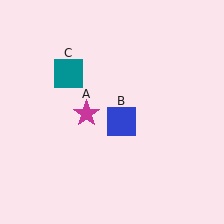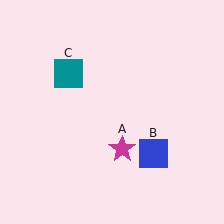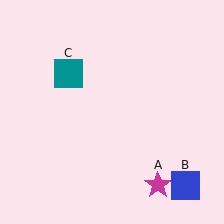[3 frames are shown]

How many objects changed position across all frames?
2 objects changed position: magenta star (object A), blue square (object B).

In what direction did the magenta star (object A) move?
The magenta star (object A) moved down and to the right.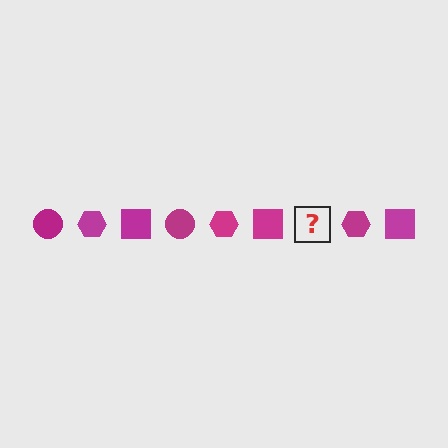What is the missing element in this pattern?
The missing element is a magenta circle.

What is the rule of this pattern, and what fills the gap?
The rule is that the pattern cycles through circle, hexagon, square shapes in magenta. The gap should be filled with a magenta circle.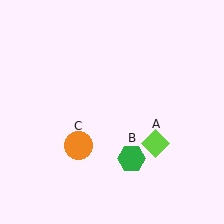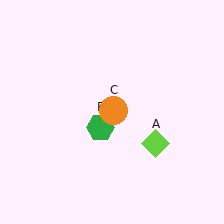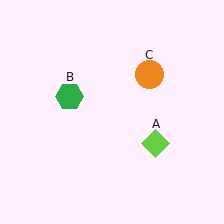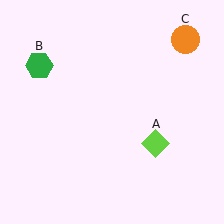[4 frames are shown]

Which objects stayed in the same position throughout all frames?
Lime diamond (object A) remained stationary.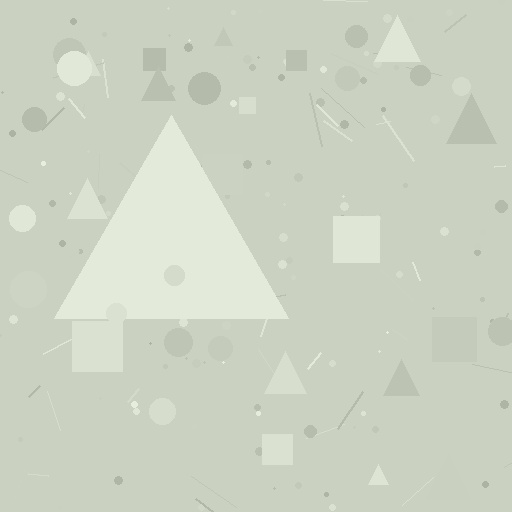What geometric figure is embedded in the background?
A triangle is embedded in the background.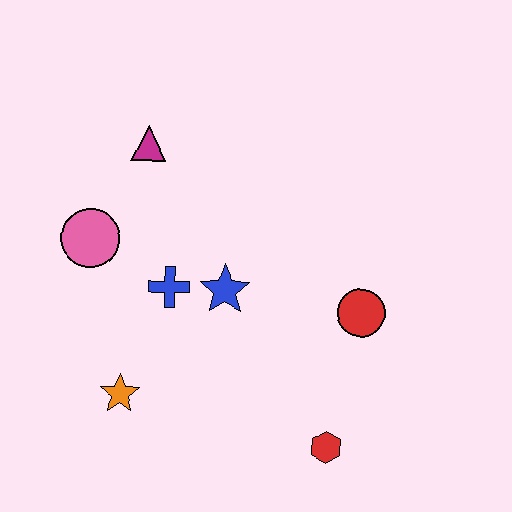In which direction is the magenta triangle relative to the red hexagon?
The magenta triangle is above the red hexagon.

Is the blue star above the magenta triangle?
No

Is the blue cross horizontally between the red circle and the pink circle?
Yes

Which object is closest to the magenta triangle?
The pink circle is closest to the magenta triangle.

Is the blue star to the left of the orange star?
No